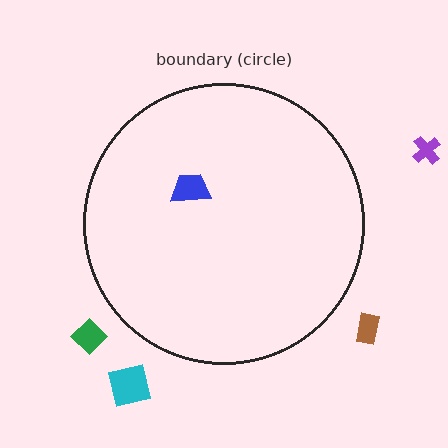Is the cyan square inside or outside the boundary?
Outside.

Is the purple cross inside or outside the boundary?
Outside.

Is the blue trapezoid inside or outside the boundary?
Inside.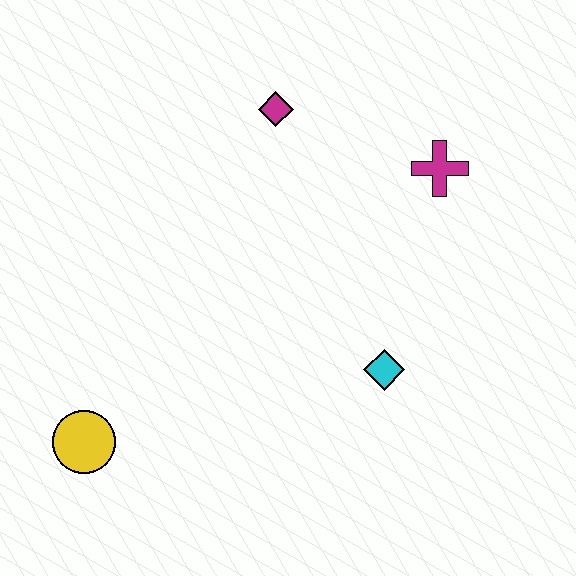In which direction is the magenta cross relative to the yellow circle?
The magenta cross is to the right of the yellow circle.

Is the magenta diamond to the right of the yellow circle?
Yes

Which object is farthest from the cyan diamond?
The yellow circle is farthest from the cyan diamond.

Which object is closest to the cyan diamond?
The magenta cross is closest to the cyan diamond.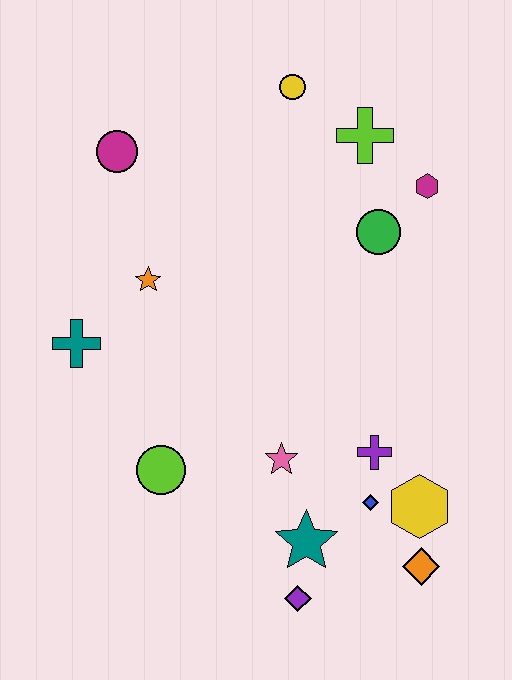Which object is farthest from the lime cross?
The purple diamond is farthest from the lime cross.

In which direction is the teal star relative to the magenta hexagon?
The teal star is below the magenta hexagon.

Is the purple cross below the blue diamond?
No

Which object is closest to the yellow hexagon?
The blue diamond is closest to the yellow hexagon.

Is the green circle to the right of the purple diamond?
Yes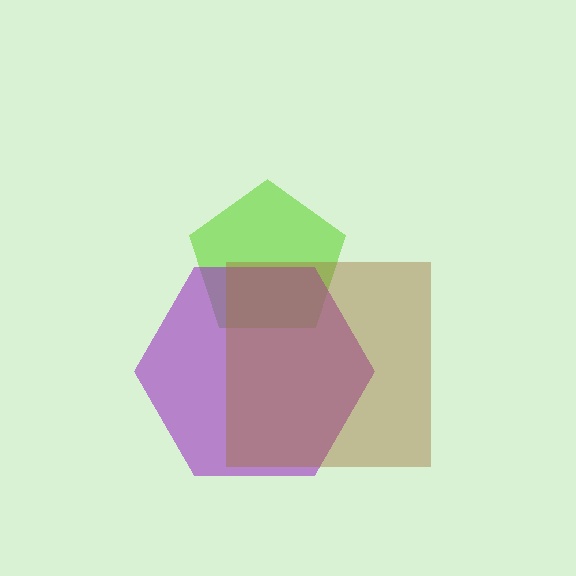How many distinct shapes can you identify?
There are 3 distinct shapes: a lime pentagon, a purple hexagon, a brown square.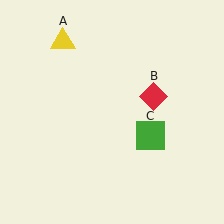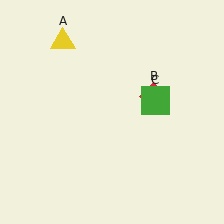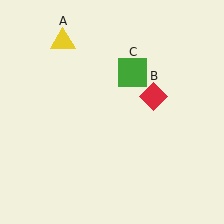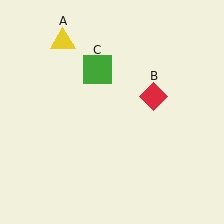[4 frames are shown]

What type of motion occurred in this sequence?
The green square (object C) rotated counterclockwise around the center of the scene.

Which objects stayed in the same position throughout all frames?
Yellow triangle (object A) and red diamond (object B) remained stationary.